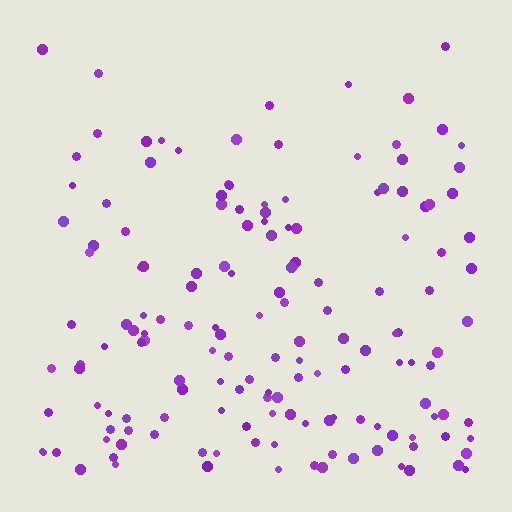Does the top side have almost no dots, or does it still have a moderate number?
Still a moderate number, just noticeably fewer than the bottom.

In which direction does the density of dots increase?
From top to bottom, with the bottom side densest.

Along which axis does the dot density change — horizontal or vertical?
Vertical.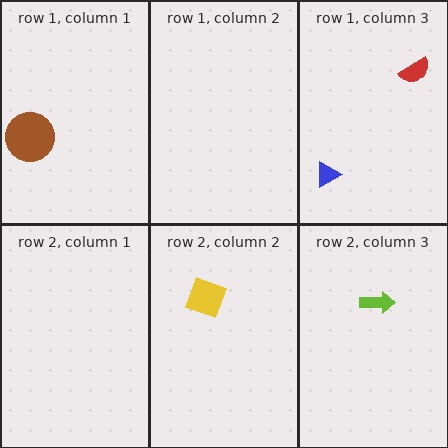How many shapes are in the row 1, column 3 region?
2.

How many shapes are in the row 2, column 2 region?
1.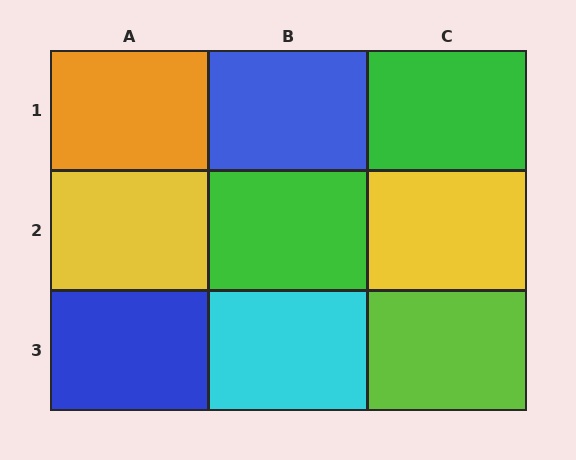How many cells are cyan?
1 cell is cyan.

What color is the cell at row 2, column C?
Yellow.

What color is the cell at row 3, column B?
Cyan.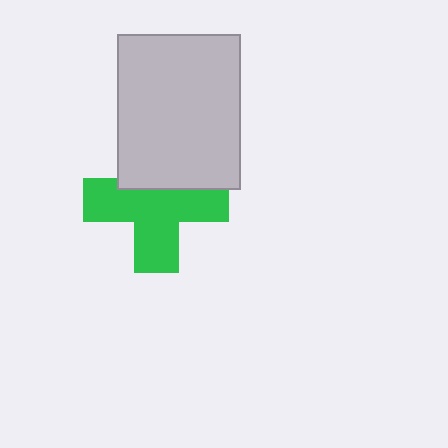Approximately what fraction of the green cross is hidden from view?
Roughly 33% of the green cross is hidden behind the light gray rectangle.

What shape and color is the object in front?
The object in front is a light gray rectangle.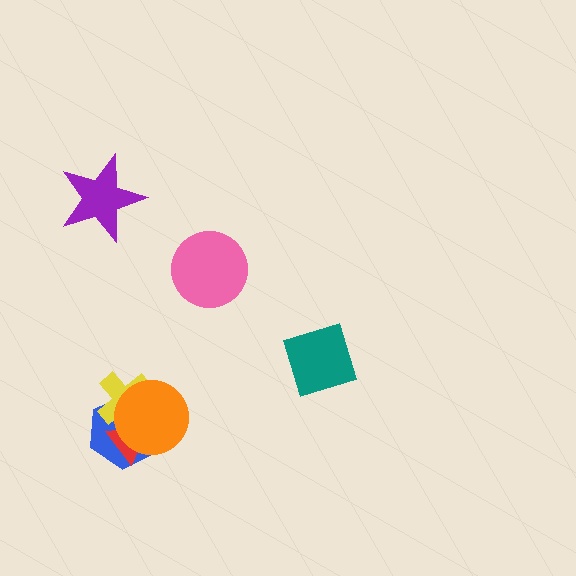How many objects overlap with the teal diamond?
0 objects overlap with the teal diamond.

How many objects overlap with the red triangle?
3 objects overlap with the red triangle.